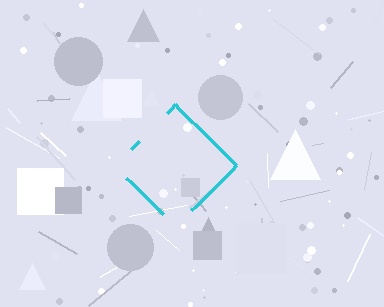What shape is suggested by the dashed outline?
The dashed outline suggests a diamond.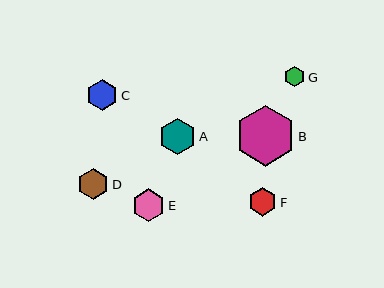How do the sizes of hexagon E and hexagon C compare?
Hexagon E and hexagon C are approximately the same size.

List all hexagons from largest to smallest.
From largest to smallest: B, A, E, C, D, F, G.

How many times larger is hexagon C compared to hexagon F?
Hexagon C is approximately 1.1 times the size of hexagon F.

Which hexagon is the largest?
Hexagon B is the largest with a size of approximately 61 pixels.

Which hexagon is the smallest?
Hexagon G is the smallest with a size of approximately 21 pixels.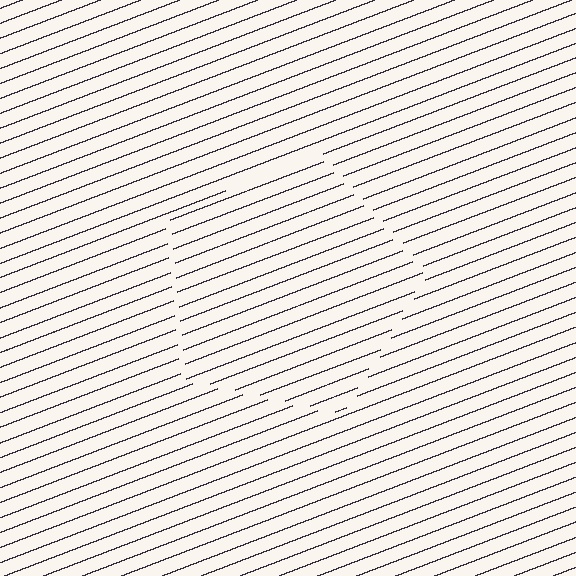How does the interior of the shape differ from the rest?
The interior of the shape contains the same grating, shifted by half a period — the contour is defined by the phase discontinuity where line-ends from the inner and outer gratings abut.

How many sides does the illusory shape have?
5 sides — the line-ends trace a pentagon.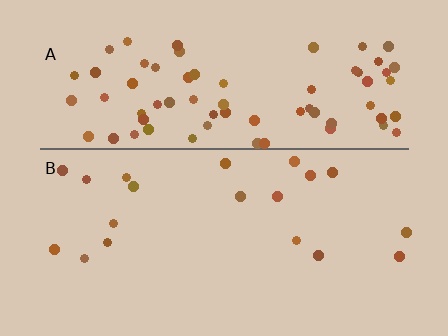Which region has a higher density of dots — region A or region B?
A (the top).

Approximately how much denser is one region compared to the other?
Approximately 4.0× — region A over region B.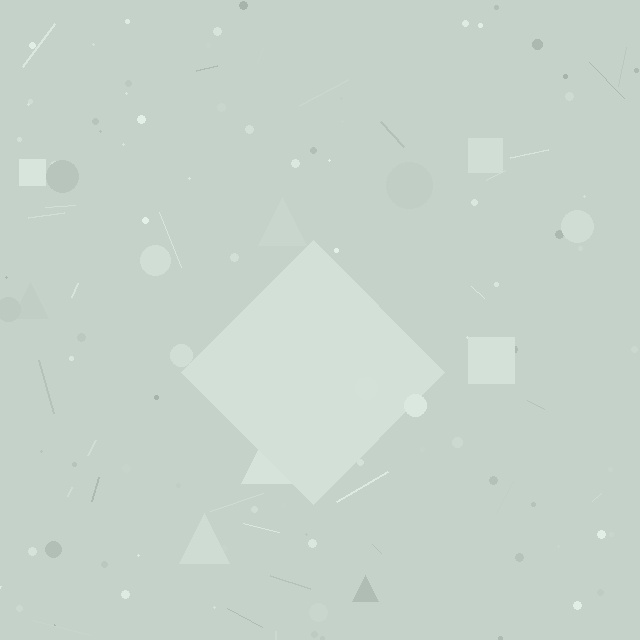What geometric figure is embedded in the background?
A diamond is embedded in the background.